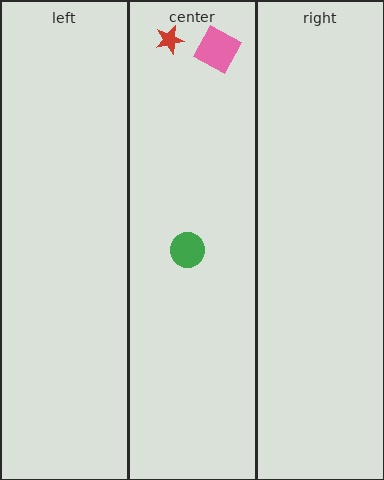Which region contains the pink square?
The center region.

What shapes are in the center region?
The pink square, the red star, the green circle.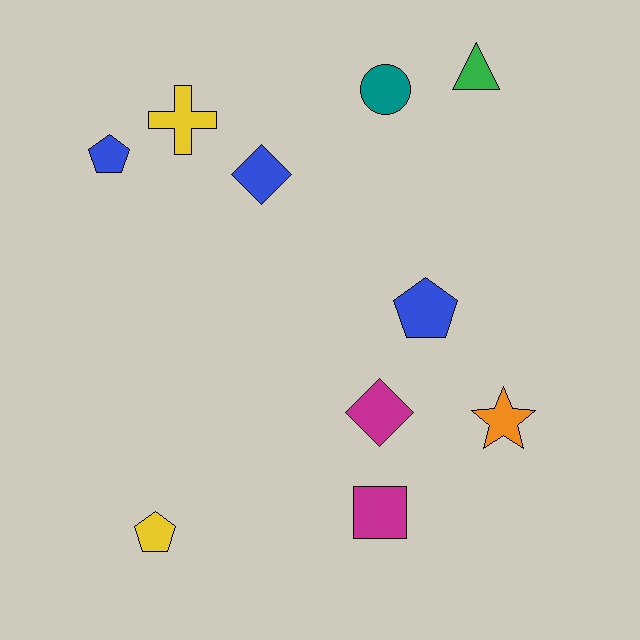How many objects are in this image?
There are 10 objects.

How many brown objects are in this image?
There are no brown objects.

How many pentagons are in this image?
There are 3 pentagons.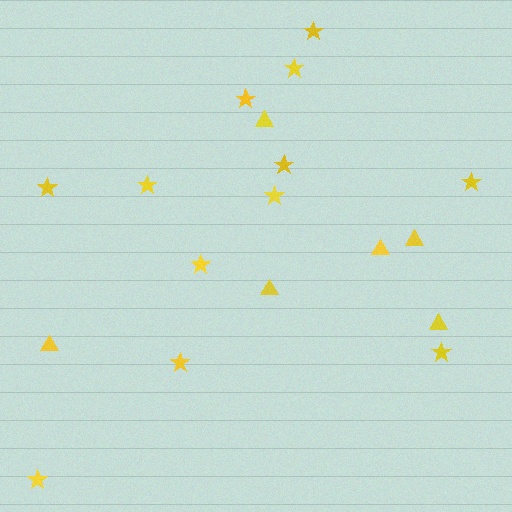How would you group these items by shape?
There are 2 groups: one group of stars (12) and one group of triangles (6).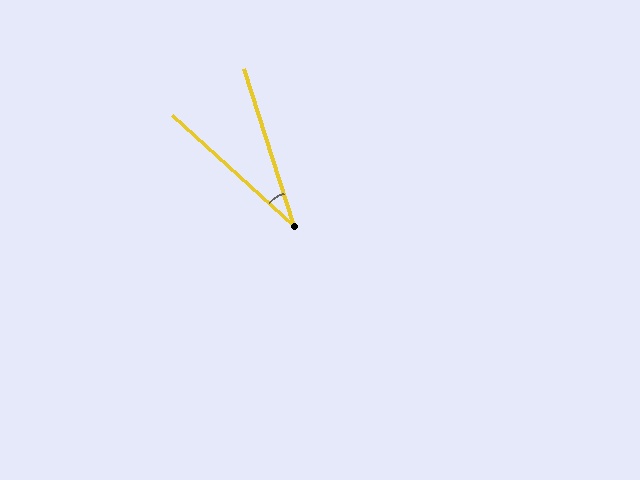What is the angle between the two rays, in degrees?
Approximately 30 degrees.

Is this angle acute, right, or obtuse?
It is acute.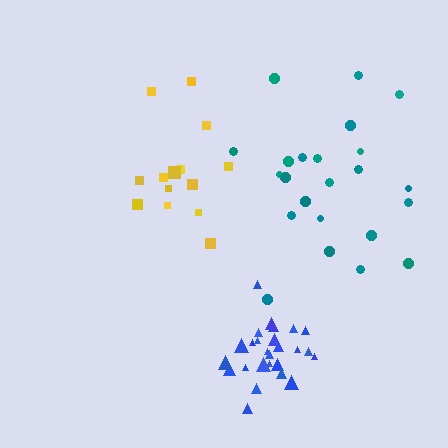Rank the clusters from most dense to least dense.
blue, yellow, teal.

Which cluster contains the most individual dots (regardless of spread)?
Blue (27).